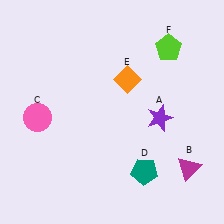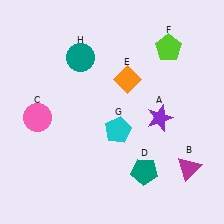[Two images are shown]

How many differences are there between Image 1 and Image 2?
There are 2 differences between the two images.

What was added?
A cyan pentagon (G), a teal circle (H) were added in Image 2.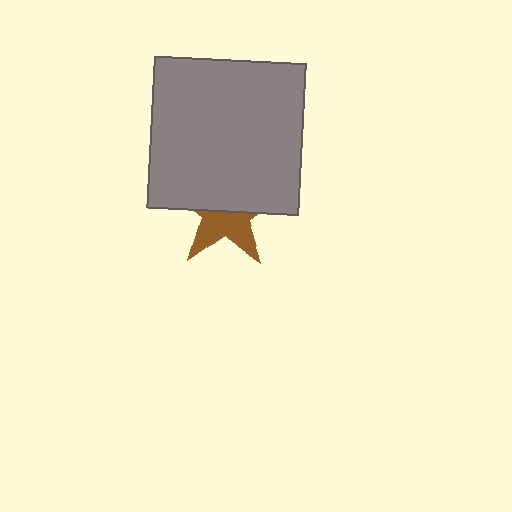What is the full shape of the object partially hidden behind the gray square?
The partially hidden object is a brown star.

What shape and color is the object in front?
The object in front is a gray square.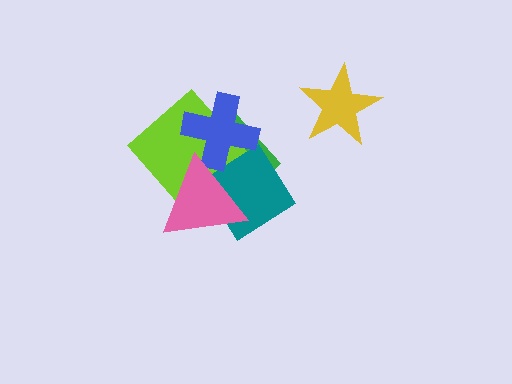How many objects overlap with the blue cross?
3 objects overlap with the blue cross.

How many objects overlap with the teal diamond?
2 objects overlap with the teal diamond.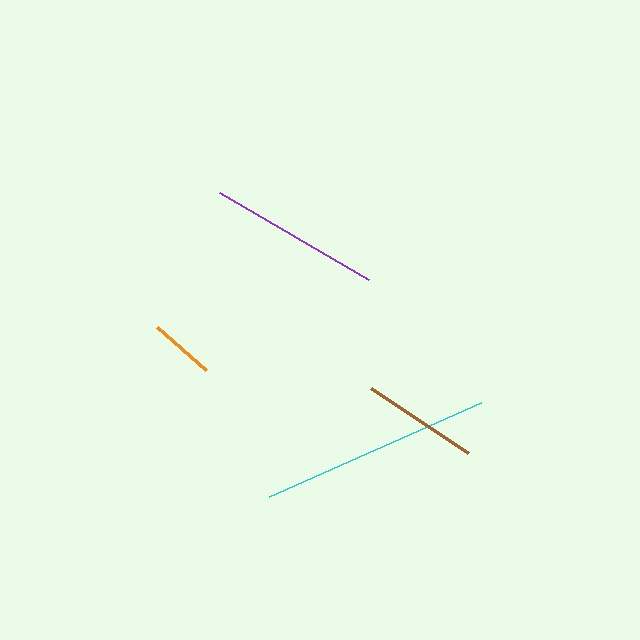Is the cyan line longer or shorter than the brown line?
The cyan line is longer than the brown line.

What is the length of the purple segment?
The purple segment is approximately 172 pixels long.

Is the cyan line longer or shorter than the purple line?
The cyan line is longer than the purple line.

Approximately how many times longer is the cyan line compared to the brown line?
The cyan line is approximately 2.0 times the length of the brown line.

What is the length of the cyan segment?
The cyan segment is approximately 231 pixels long.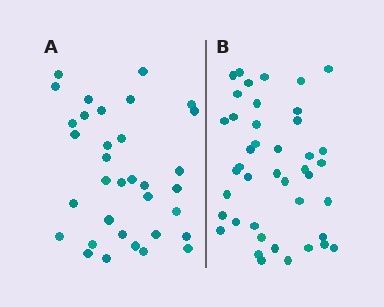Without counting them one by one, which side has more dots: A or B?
Region B (the right region) has more dots.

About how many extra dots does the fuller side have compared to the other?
Region B has roughly 8 or so more dots than region A.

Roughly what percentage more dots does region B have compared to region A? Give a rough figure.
About 25% more.